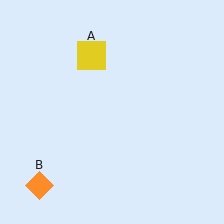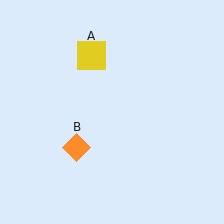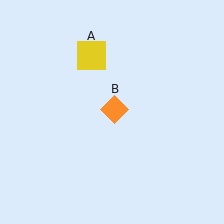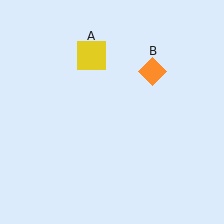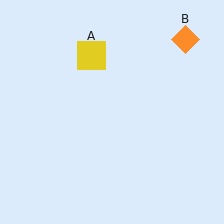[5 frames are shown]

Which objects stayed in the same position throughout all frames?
Yellow square (object A) remained stationary.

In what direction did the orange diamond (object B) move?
The orange diamond (object B) moved up and to the right.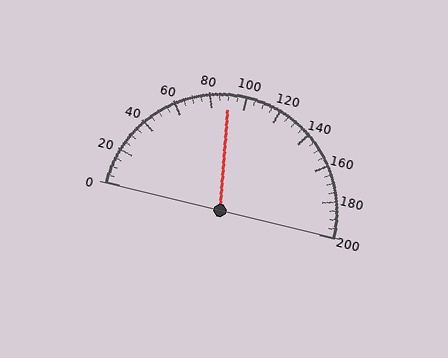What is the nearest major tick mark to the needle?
The nearest major tick mark is 80.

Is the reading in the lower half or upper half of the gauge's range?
The reading is in the lower half of the range (0 to 200).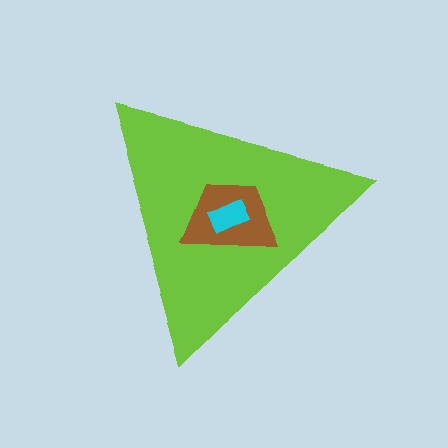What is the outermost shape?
The lime triangle.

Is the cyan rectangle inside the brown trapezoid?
Yes.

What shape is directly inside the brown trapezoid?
The cyan rectangle.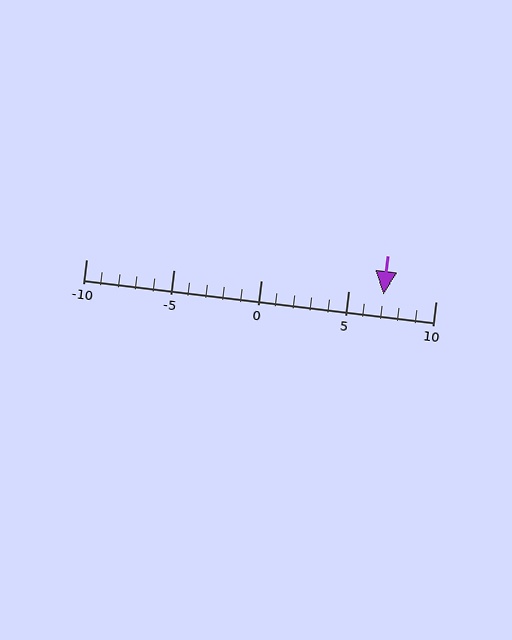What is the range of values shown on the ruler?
The ruler shows values from -10 to 10.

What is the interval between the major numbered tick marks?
The major tick marks are spaced 5 units apart.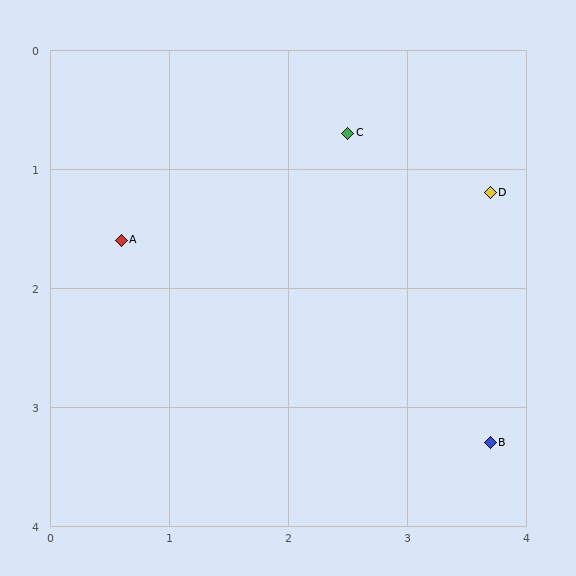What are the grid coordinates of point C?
Point C is at approximately (2.5, 0.7).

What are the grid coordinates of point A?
Point A is at approximately (0.6, 1.6).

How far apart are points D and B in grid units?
Points D and B are about 2.1 grid units apart.